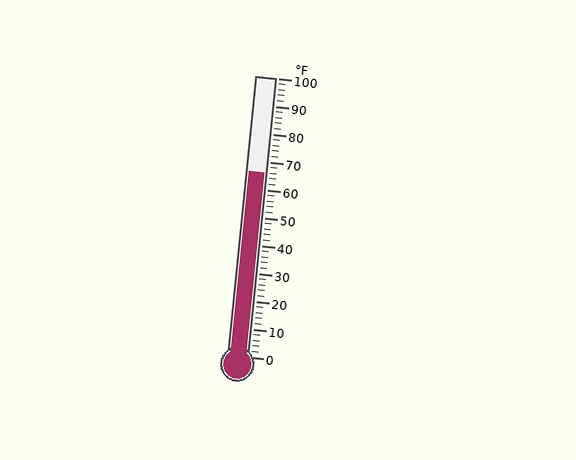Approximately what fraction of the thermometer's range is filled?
The thermometer is filled to approximately 65% of its range.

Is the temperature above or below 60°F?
The temperature is above 60°F.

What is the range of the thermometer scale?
The thermometer scale ranges from 0°F to 100°F.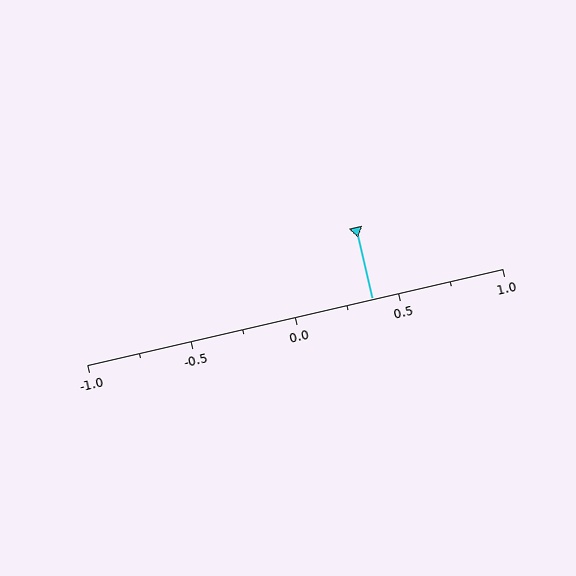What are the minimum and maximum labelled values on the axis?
The axis runs from -1.0 to 1.0.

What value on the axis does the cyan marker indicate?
The marker indicates approximately 0.38.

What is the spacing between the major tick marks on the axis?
The major ticks are spaced 0.5 apart.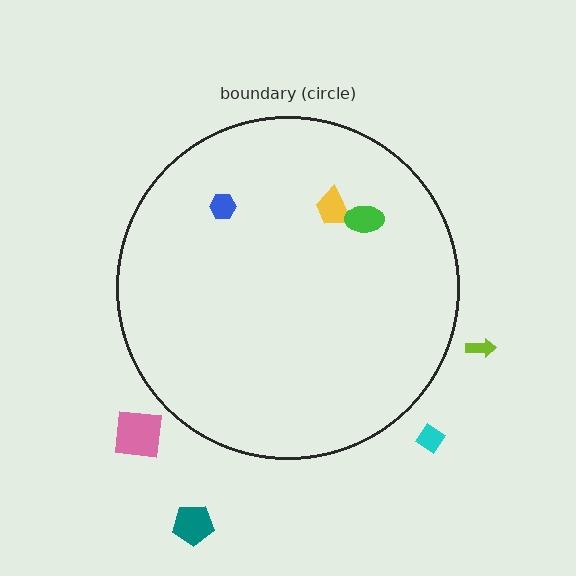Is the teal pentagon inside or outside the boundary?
Outside.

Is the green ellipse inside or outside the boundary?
Inside.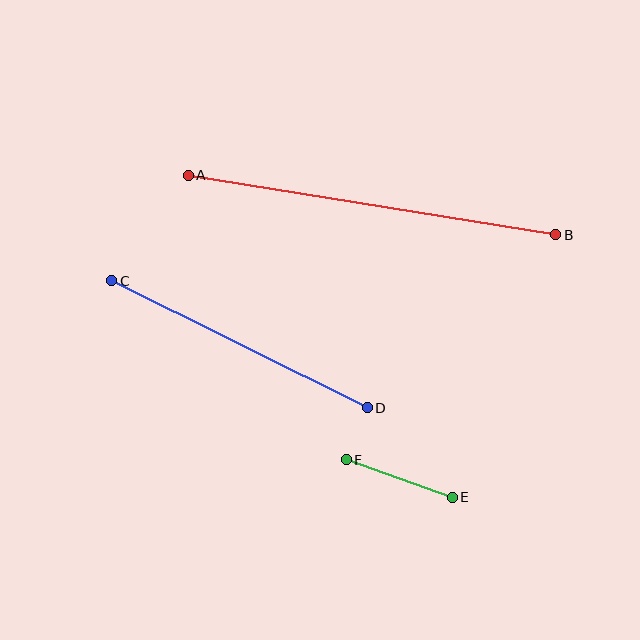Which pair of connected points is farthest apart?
Points A and B are farthest apart.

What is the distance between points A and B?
The distance is approximately 372 pixels.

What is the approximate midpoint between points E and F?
The midpoint is at approximately (399, 479) pixels.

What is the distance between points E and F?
The distance is approximately 112 pixels.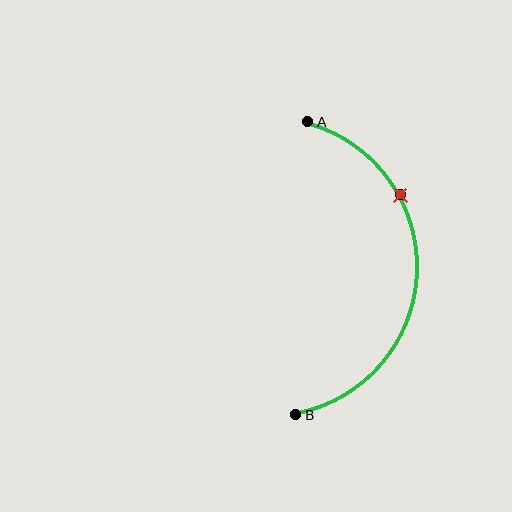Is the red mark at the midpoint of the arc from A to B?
No. The red mark lies on the arc but is closer to endpoint A. The arc midpoint would be at the point on the curve equidistant along the arc from both A and B.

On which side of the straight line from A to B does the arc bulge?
The arc bulges to the right of the straight line connecting A and B.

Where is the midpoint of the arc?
The arc midpoint is the point on the curve farthest from the straight line joining A and B. It sits to the right of that line.